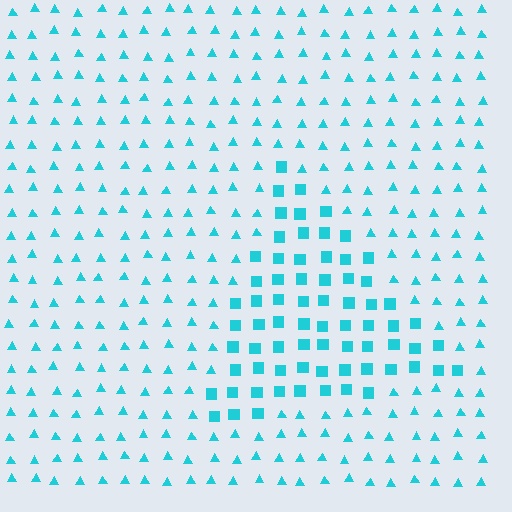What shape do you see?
I see a triangle.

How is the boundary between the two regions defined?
The boundary is defined by a change in element shape: squares inside vs. triangles outside. All elements share the same color and spacing.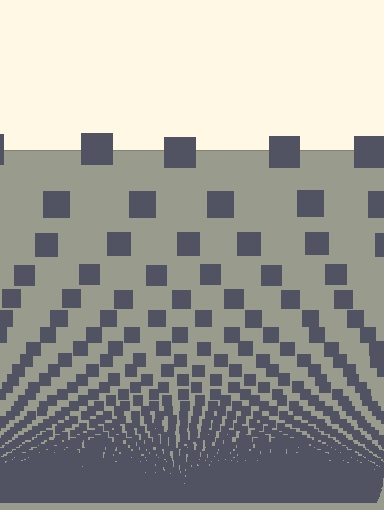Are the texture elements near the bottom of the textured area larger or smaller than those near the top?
Smaller. The gradient is inverted — elements near the bottom are smaller and denser.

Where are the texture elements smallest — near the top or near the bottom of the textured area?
Near the bottom.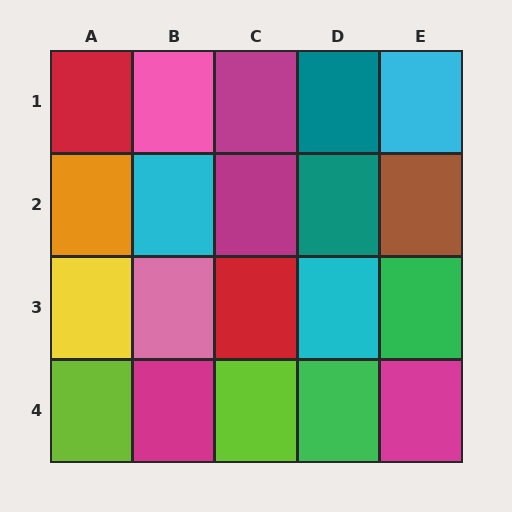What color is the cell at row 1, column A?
Red.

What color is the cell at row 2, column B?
Cyan.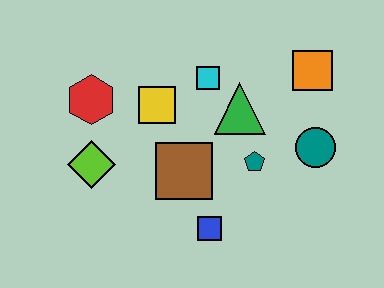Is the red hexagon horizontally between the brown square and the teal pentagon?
No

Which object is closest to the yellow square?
The cyan square is closest to the yellow square.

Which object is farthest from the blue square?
The orange square is farthest from the blue square.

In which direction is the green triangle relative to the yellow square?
The green triangle is to the right of the yellow square.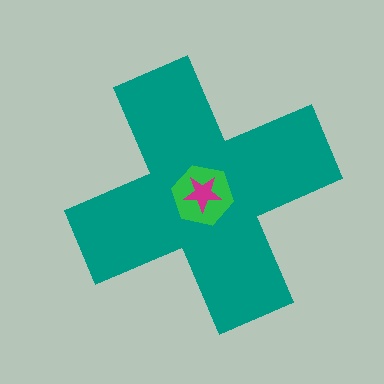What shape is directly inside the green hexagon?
The magenta star.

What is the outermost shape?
The teal cross.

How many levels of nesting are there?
3.